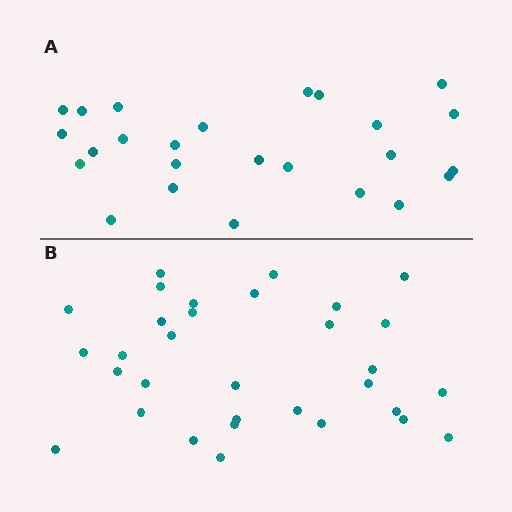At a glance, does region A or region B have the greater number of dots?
Region B (the bottom region) has more dots.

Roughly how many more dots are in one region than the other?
Region B has roughly 8 or so more dots than region A.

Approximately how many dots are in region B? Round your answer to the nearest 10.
About 30 dots. (The exact count is 32, which rounds to 30.)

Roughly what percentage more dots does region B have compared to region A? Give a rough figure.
About 30% more.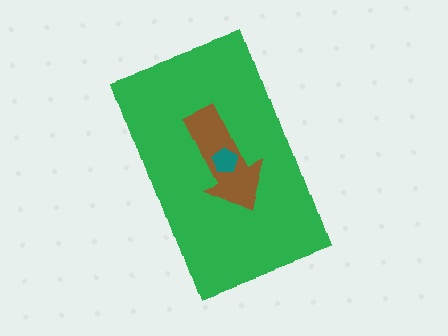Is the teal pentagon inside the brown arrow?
Yes.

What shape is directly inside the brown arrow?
The teal pentagon.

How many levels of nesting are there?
3.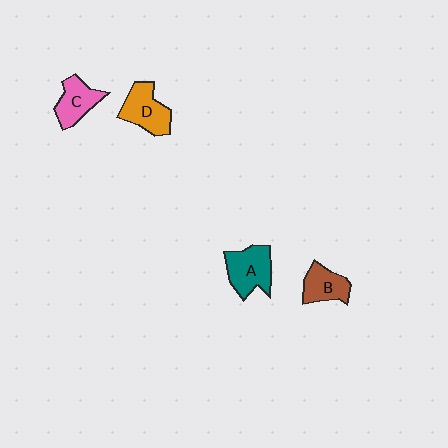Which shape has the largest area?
Shape A (teal).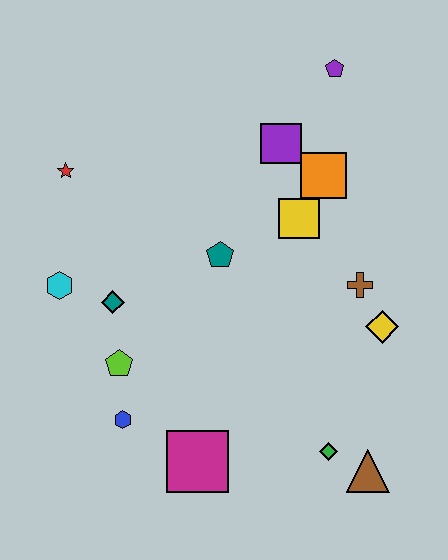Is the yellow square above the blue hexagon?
Yes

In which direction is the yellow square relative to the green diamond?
The yellow square is above the green diamond.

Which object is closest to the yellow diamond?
The brown cross is closest to the yellow diamond.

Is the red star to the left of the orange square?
Yes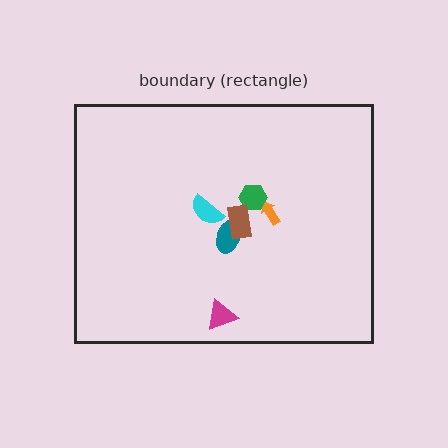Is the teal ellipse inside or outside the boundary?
Inside.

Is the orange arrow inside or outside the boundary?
Inside.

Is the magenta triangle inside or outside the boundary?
Inside.